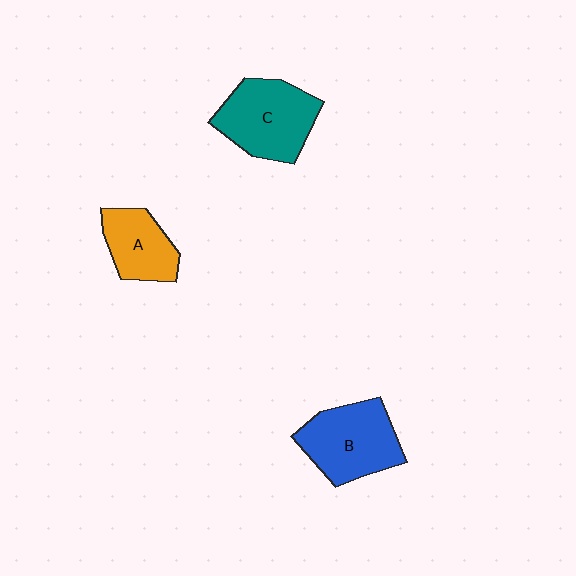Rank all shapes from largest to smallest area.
From largest to smallest: C (teal), B (blue), A (orange).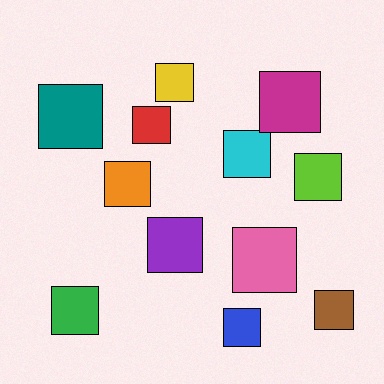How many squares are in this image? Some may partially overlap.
There are 12 squares.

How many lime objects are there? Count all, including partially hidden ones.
There is 1 lime object.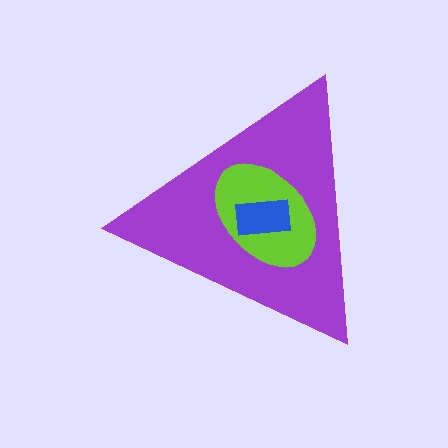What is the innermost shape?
The blue rectangle.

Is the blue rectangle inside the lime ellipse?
Yes.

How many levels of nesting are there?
3.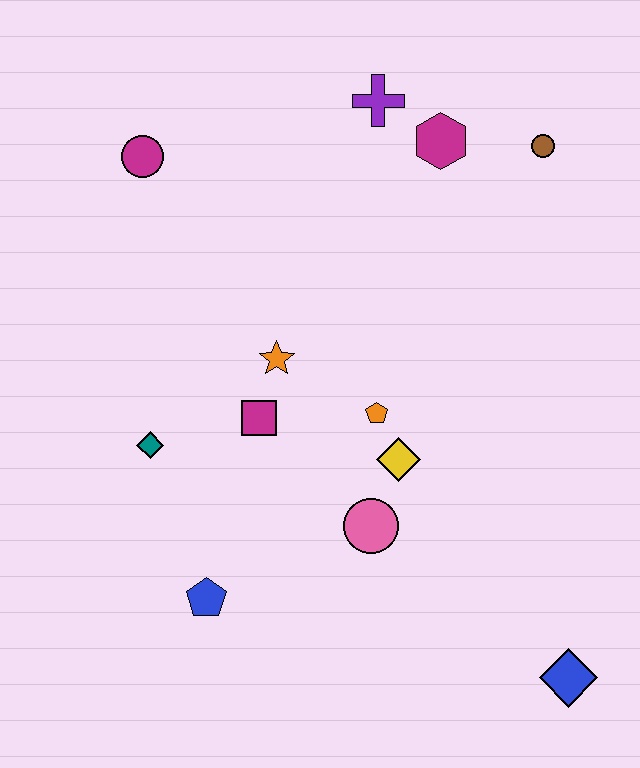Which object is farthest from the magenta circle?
The blue diamond is farthest from the magenta circle.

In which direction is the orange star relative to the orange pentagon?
The orange star is to the left of the orange pentagon.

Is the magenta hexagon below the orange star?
No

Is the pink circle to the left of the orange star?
No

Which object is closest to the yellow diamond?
The orange pentagon is closest to the yellow diamond.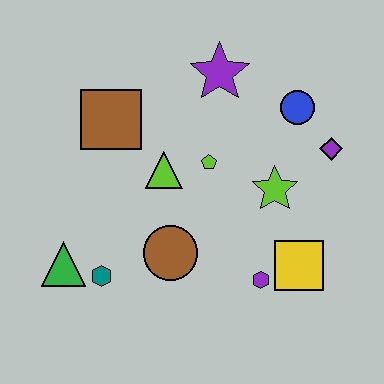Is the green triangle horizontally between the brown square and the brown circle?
No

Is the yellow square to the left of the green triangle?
No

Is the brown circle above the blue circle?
No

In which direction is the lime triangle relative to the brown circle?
The lime triangle is above the brown circle.